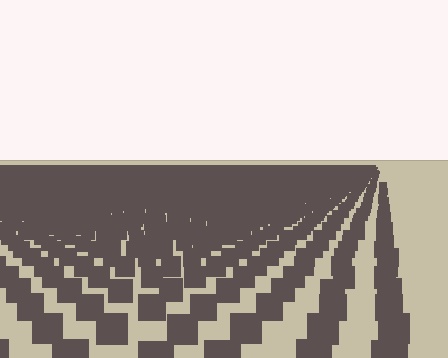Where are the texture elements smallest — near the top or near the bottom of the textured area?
Near the top.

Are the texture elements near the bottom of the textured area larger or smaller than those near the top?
Larger. Near the bottom, elements are closer to the viewer and appear at a bigger on-screen size.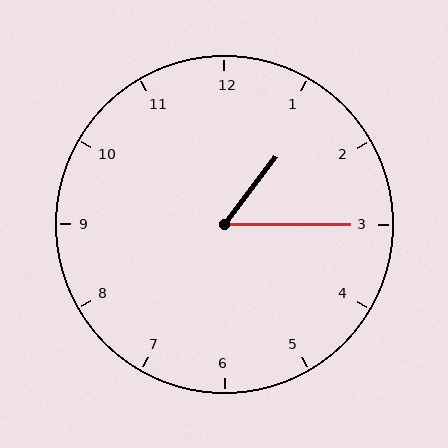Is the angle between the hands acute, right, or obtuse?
It is acute.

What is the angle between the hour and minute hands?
Approximately 52 degrees.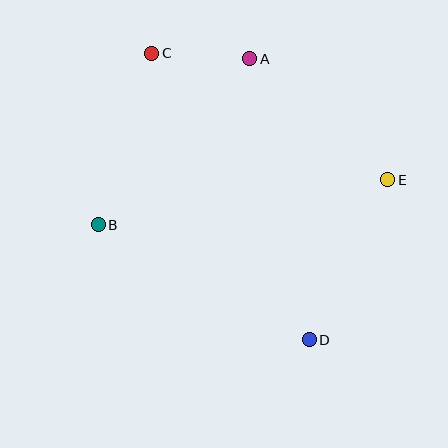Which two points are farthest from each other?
Points C and D are farthest from each other.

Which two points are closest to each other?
Points A and C are closest to each other.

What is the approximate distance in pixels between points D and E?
The distance between D and E is approximately 178 pixels.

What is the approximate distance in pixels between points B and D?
The distance between B and D is approximately 240 pixels.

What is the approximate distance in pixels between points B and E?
The distance between B and E is approximately 293 pixels.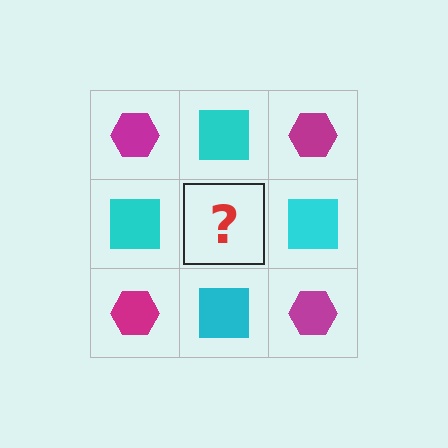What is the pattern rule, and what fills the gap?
The rule is that it alternates magenta hexagon and cyan square in a checkerboard pattern. The gap should be filled with a magenta hexagon.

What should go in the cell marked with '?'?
The missing cell should contain a magenta hexagon.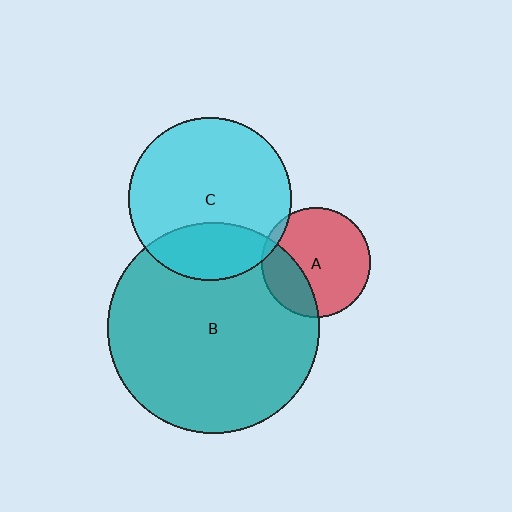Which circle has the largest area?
Circle B (teal).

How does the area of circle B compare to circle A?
Approximately 3.7 times.